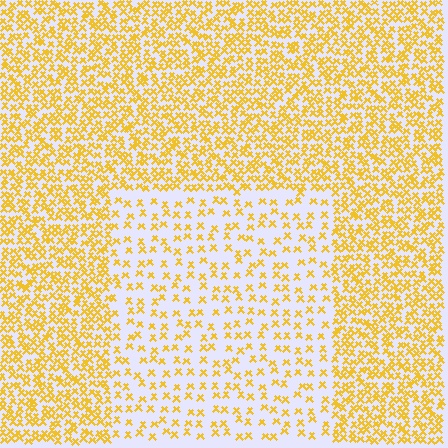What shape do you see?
I see a rectangle.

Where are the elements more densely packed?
The elements are more densely packed outside the rectangle boundary.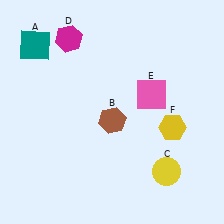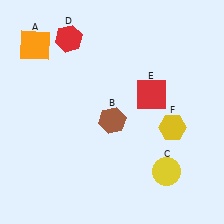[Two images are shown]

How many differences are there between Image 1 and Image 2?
There are 3 differences between the two images.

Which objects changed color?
A changed from teal to orange. D changed from magenta to red. E changed from pink to red.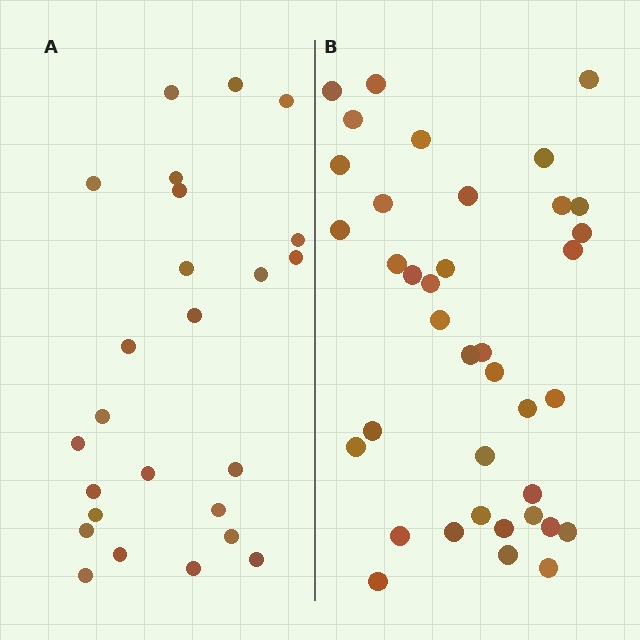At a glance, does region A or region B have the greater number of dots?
Region B (the right region) has more dots.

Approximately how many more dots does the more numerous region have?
Region B has approximately 15 more dots than region A.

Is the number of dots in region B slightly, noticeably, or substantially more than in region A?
Region B has substantially more. The ratio is roughly 1.5 to 1.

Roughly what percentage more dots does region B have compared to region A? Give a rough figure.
About 50% more.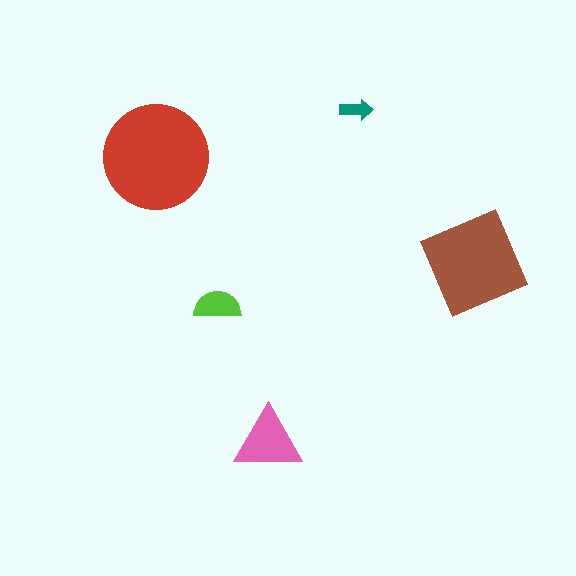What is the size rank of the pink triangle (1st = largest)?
3rd.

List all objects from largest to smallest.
The red circle, the brown square, the pink triangle, the lime semicircle, the teal arrow.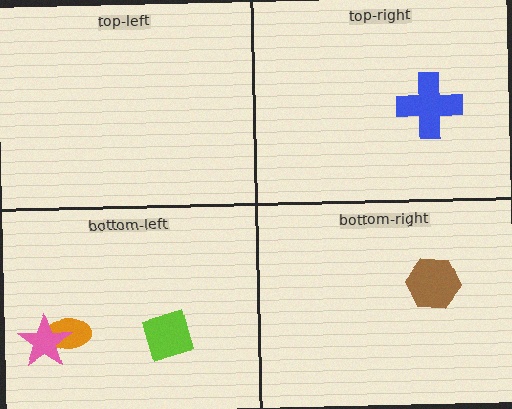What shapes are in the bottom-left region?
The orange ellipse, the pink star, the lime square.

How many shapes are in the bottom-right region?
1.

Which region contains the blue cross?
The top-right region.